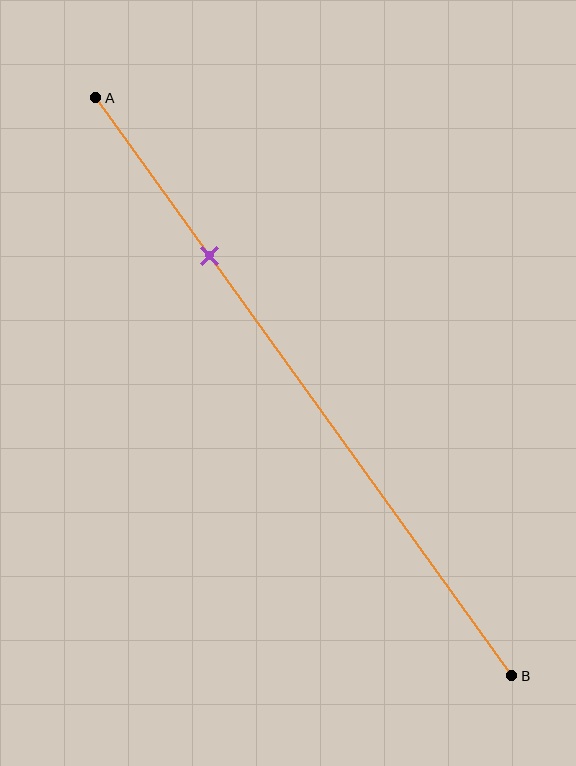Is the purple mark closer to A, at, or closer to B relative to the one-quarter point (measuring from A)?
The purple mark is approximately at the one-quarter point of segment AB.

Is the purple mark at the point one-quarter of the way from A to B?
Yes, the mark is approximately at the one-quarter point.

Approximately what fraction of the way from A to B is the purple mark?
The purple mark is approximately 25% of the way from A to B.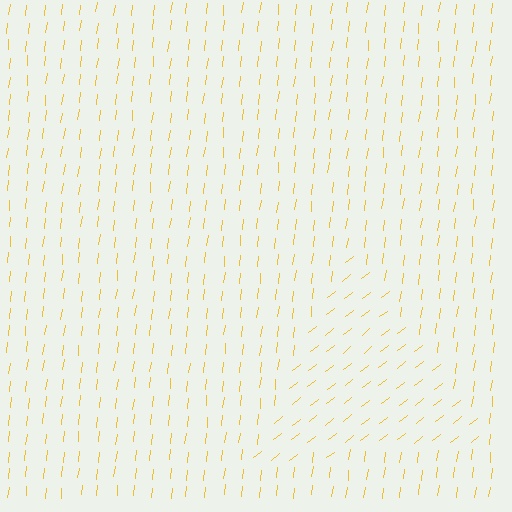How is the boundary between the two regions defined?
The boundary is defined purely by a change in line orientation (approximately 45 degrees difference). All lines are the same color and thickness.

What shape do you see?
I see a triangle.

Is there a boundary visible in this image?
Yes, there is a texture boundary formed by a change in line orientation.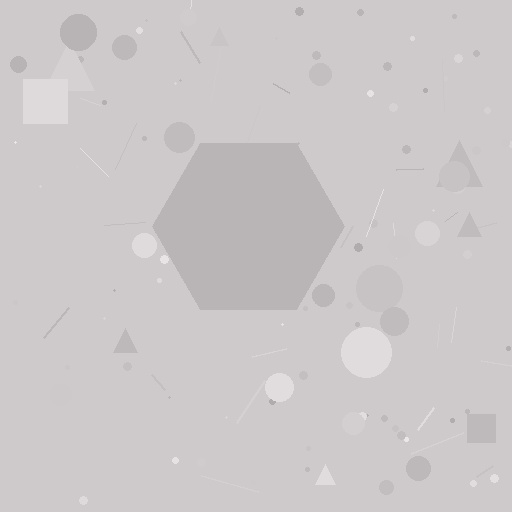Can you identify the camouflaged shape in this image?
The camouflaged shape is a hexagon.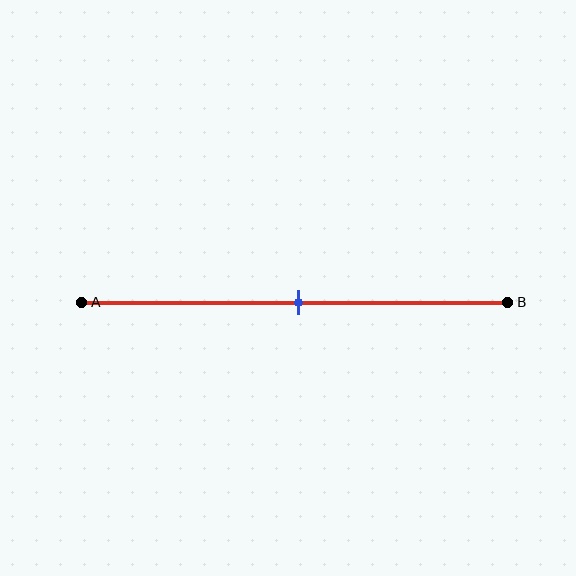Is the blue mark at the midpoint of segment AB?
Yes, the mark is approximately at the midpoint.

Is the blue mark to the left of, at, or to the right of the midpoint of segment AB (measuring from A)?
The blue mark is approximately at the midpoint of segment AB.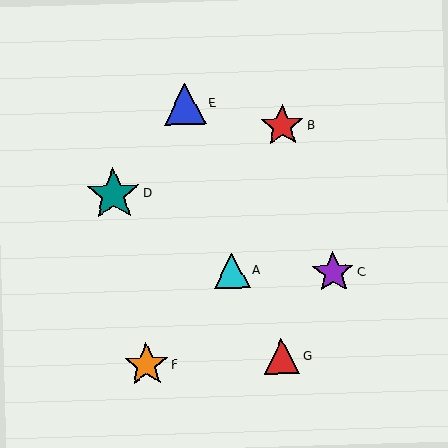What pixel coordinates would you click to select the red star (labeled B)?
Click at (282, 126) to select the red star B.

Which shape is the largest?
The teal star (labeled D) is the largest.